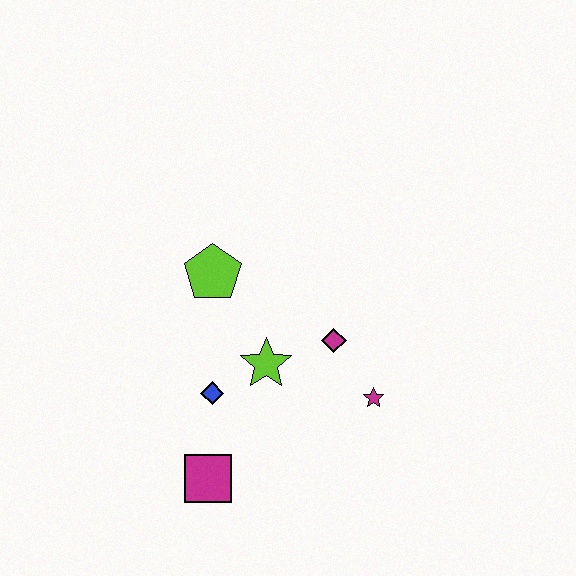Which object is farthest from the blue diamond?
The magenta star is farthest from the blue diamond.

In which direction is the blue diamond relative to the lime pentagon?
The blue diamond is below the lime pentagon.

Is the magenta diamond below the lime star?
No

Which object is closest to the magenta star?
The magenta diamond is closest to the magenta star.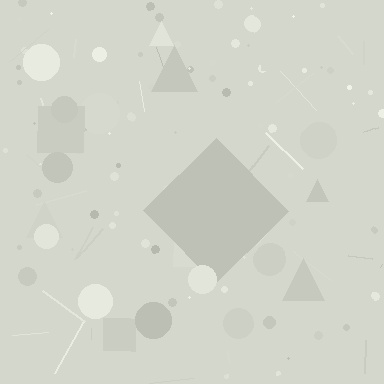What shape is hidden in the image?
A diamond is hidden in the image.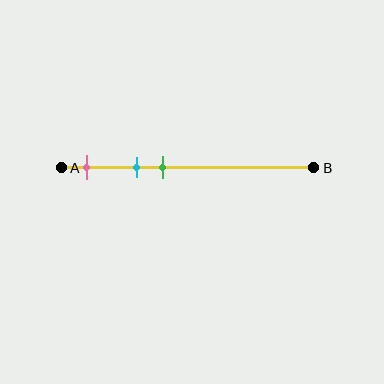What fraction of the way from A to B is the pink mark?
The pink mark is approximately 10% (0.1) of the way from A to B.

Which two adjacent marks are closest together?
The cyan and green marks are the closest adjacent pair.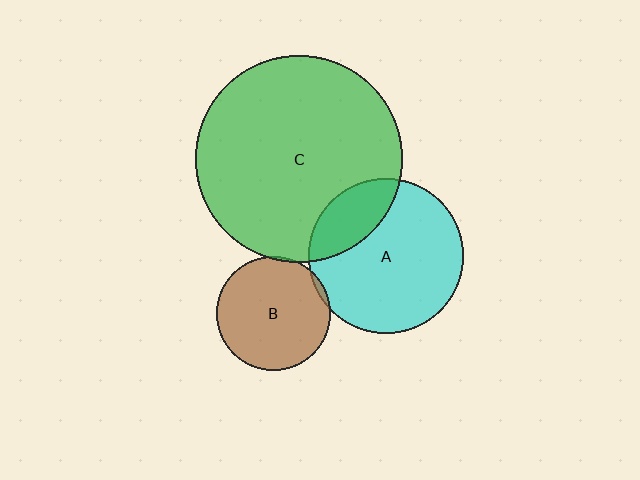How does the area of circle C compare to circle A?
Approximately 1.8 times.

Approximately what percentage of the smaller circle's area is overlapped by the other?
Approximately 5%.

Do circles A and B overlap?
Yes.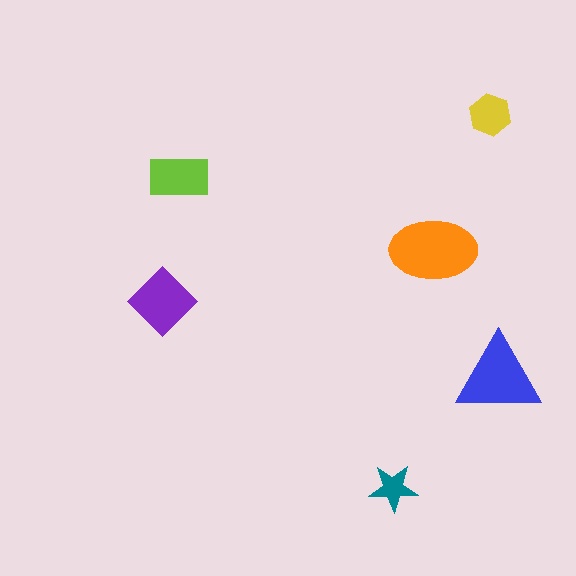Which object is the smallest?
The teal star.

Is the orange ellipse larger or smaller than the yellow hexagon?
Larger.